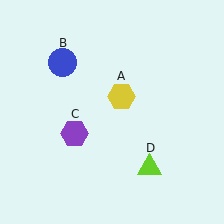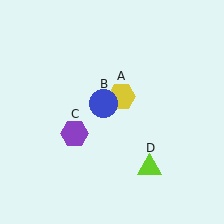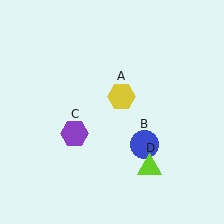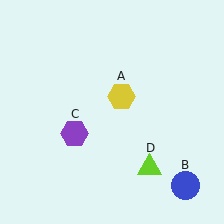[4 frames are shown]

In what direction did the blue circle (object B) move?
The blue circle (object B) moved down and to the right.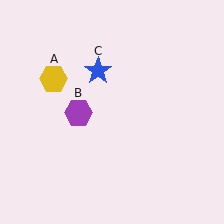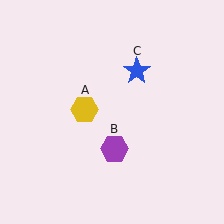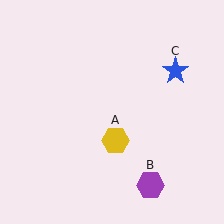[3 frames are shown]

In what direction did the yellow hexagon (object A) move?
The yellow hexagon (object A) moved down and to the right.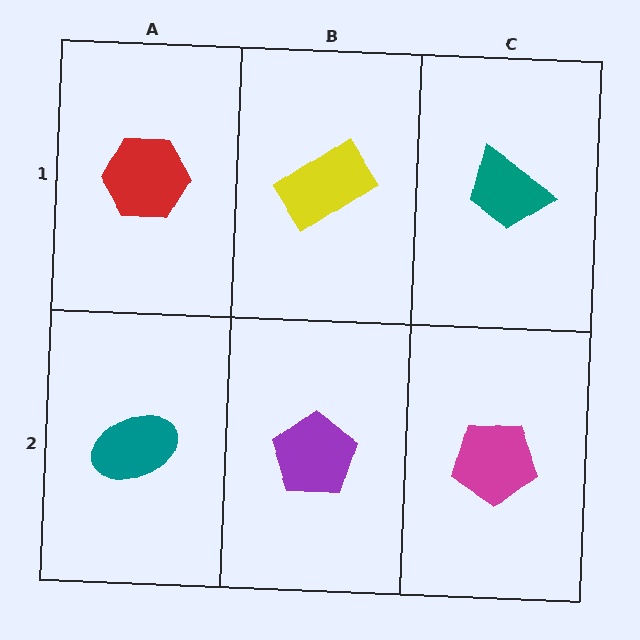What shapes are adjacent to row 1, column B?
A purple pentagon (row 2, column B), a red hexagon (row 1, column A), a teal trapezoid (row 1, column C).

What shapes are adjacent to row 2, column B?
A yellow rectangle (row 1, column B), a teal ellipse (row 2, column A), a magenta pentagon (row 2, column C).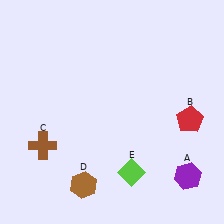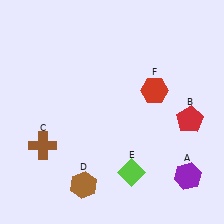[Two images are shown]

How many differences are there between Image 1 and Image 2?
There is 1 difference between the two images.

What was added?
A red hexagon (F) was added in Image 2.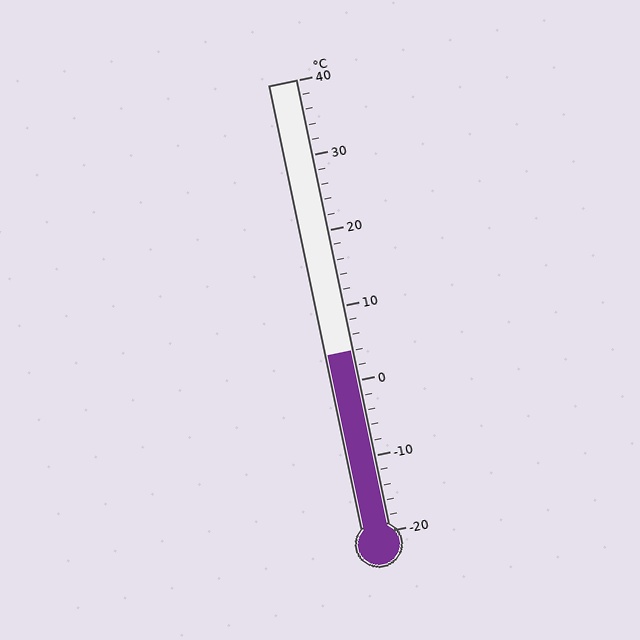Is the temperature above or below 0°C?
The temperature is above 0°C.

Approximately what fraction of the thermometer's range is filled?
The thermometer is filled to approximately 40% of its range.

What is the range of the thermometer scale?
The thermometer scale ranges from -20°C to 40°C.